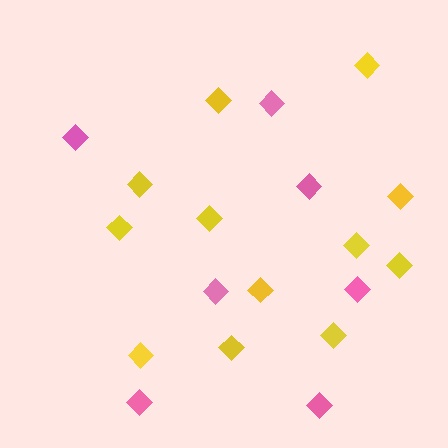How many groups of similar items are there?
There are 2 groups: one group of pink diamonds (7) and one group of yellow diamonds (12).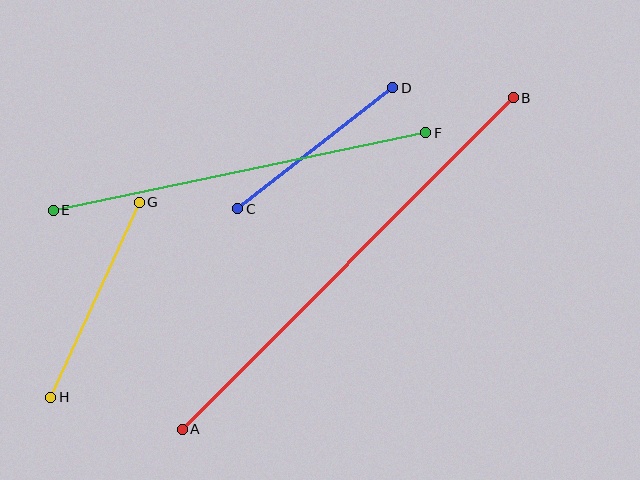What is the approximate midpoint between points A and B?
The midpoint is at approximately (348, 264) pixels.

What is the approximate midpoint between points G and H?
The midpoint is at approximately (95, 300) pixels.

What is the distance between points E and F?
The distance is approximately 380 pixels.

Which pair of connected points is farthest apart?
Points A and B are farthest apart.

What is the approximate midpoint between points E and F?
The midpoint is at approximately (240, 172) pixels.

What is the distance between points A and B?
The distance is approximately 468 pixels.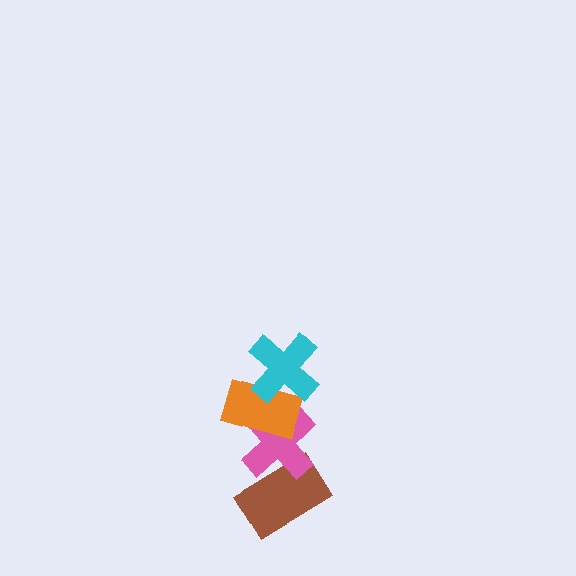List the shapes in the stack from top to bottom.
From top to bottom: the cyan cross, the orange rectangle, the pink cross, the brown rectangle.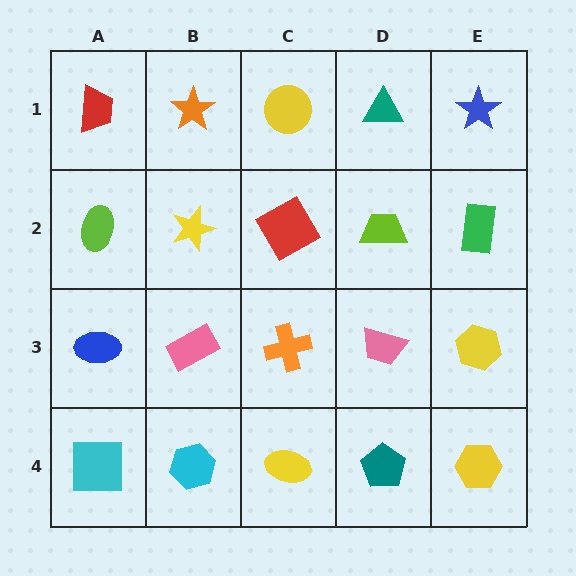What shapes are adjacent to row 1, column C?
A red square (row 2, column C), an orange star (row 1, column B), a teal triangle (row 1, column D).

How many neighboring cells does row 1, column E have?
2.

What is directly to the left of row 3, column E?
A pink trapezoid.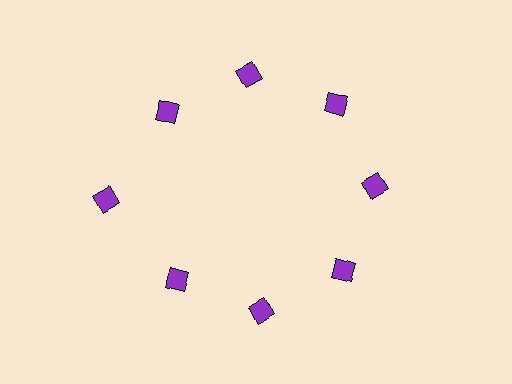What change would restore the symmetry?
The symmetry would be restored by moving it inward, back onto the ring so that all 8 diamonds sit at equal angles and equal distance from the center.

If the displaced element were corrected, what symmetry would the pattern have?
It would have 8-fold rotational symmetry — the pattern would map onto itself every 45 degrees.